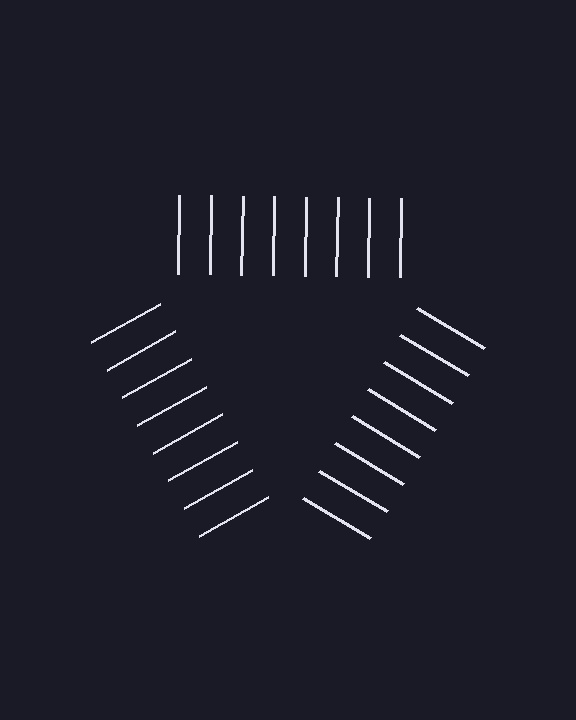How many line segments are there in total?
24 — 8 along each of the 3 edges.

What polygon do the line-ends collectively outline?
An illusory triangle — the line segments terminate on its edges but no continuous stroke is drawn.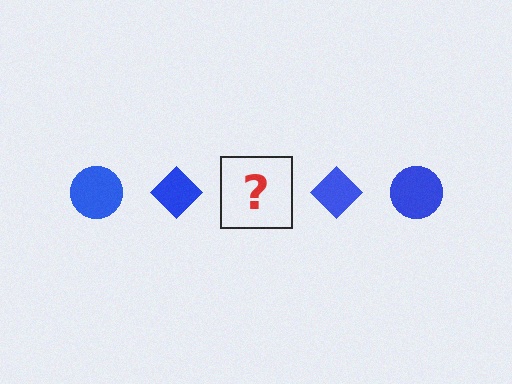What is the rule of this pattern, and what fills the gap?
The rule is that the pattern cycles through circle, diamond shapes in blue. The gap should be filled with a blue circle.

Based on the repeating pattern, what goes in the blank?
The blank should be a blue circle.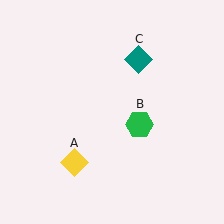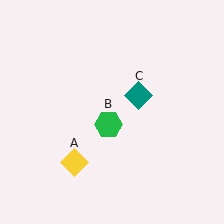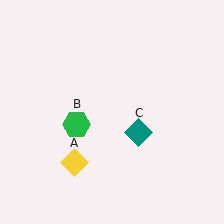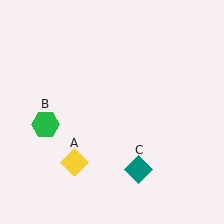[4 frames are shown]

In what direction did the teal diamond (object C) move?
The teal diamond (object C) moved down.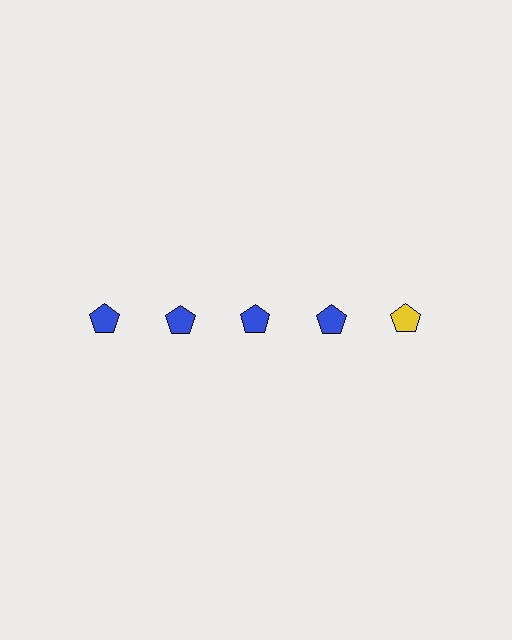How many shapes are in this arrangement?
There are 5 shapes arranged in a grid pattern.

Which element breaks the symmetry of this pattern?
The yellow pentagon in the top row, rightmost column breaks the symmetry. All other shapes are blue pentagons.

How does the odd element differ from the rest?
It has a different color: yellow instead of blue.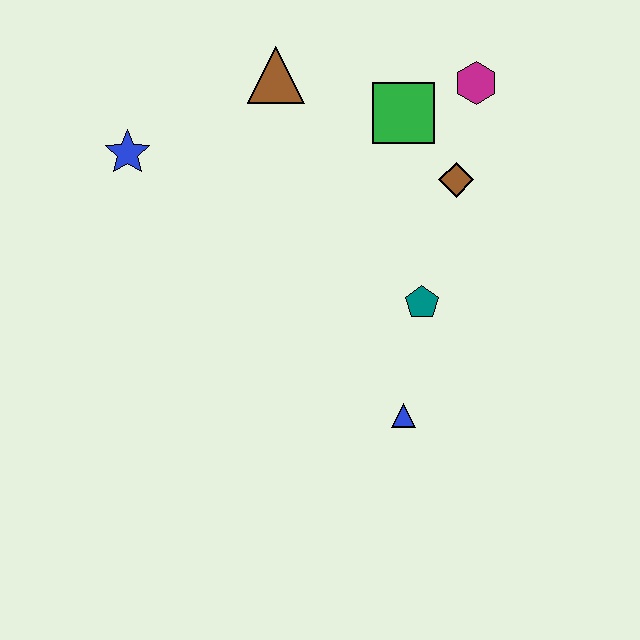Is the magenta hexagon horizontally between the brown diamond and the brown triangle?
No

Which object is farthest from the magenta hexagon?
The blue star is farthest from the magenta hexagon.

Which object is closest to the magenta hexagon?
The green square is closest to the magenta hexagon.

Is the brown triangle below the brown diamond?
No